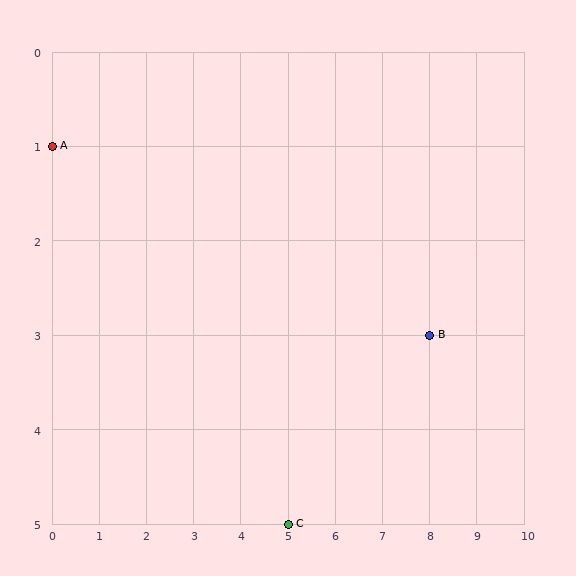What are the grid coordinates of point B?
Point B is at grid coordinates (8, 3).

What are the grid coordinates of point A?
Point A is at grid coordinates (0, 1).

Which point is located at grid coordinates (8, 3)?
Point B is at (8, 3).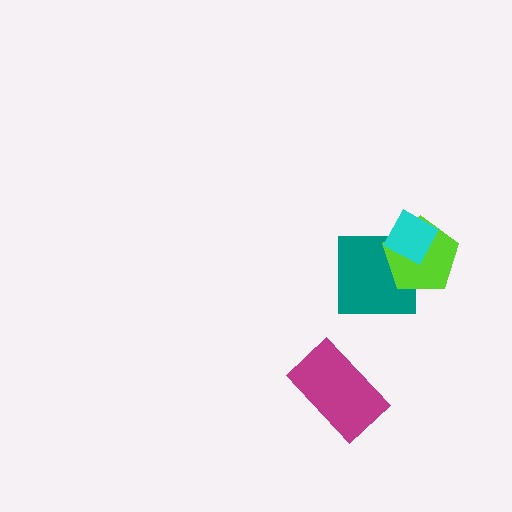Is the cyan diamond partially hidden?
No, no other shape covers it.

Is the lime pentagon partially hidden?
Yes, it is partially covered by another shape.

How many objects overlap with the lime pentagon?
2 objects overlap with the lime pentagon.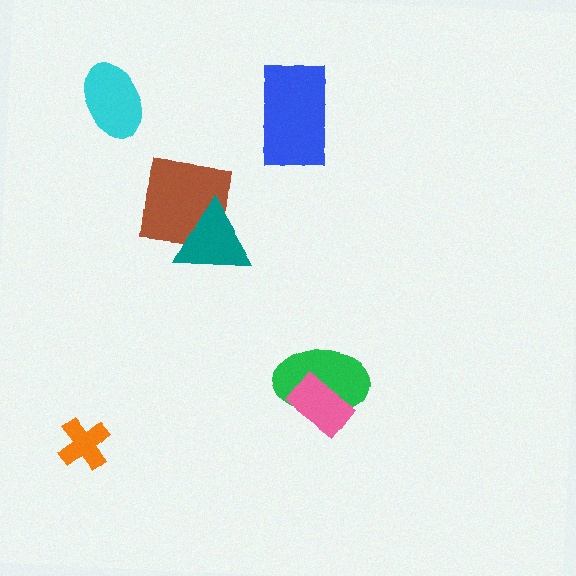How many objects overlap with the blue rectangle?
0 objects overlap with the blue rectangle.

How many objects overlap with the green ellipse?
1 object overlaps with the green ellipse.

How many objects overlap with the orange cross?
0 objects overlap with the orange cross.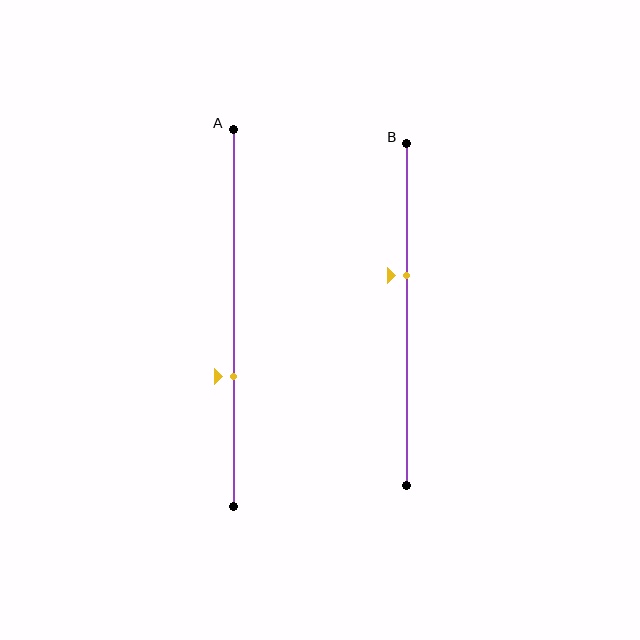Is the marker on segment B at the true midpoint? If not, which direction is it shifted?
No, the marker on segment B is shifted upward by about 12% of the segment length.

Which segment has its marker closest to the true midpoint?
Segment B has its marker closest to the true midpoint.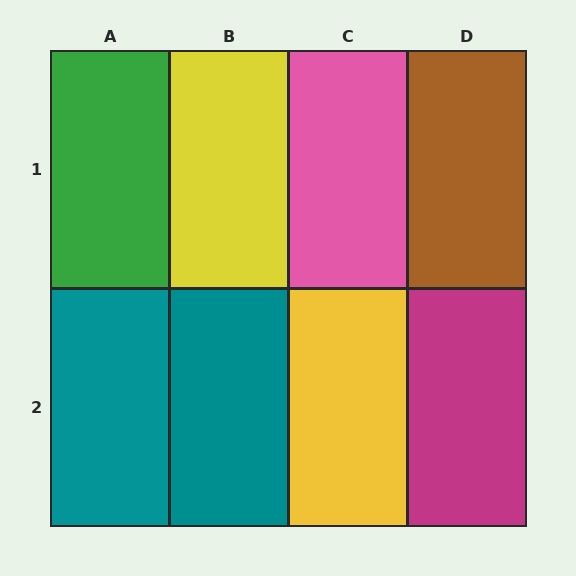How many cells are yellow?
2 cells are yellow.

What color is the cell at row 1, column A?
Green.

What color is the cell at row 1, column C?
Pink.